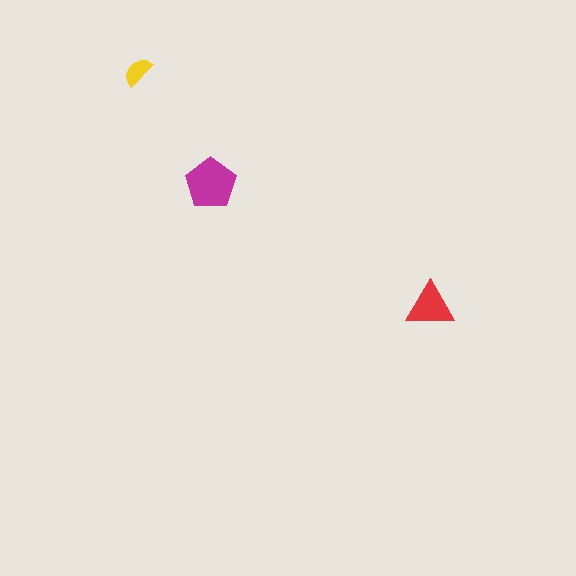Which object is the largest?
The magenta pentagon.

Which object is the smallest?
The yellow semicircle.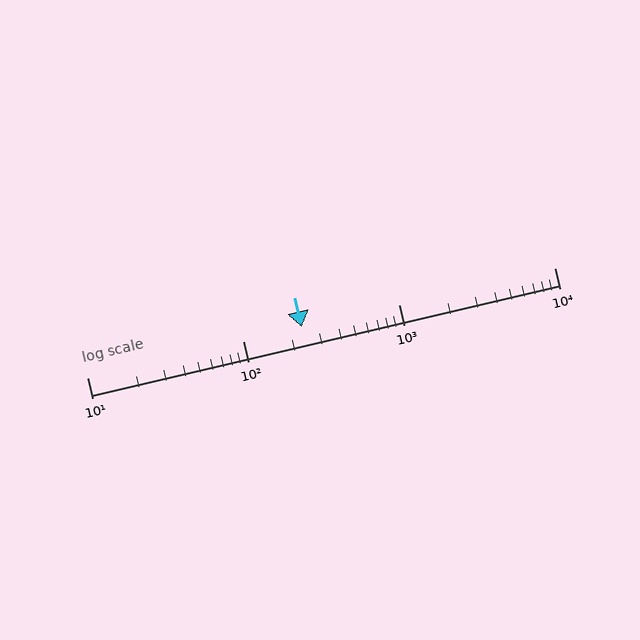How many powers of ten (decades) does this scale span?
The scale spans 3 decades, from 10 to 10000.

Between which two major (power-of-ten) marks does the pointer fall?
The pointer is between 100 and 1000.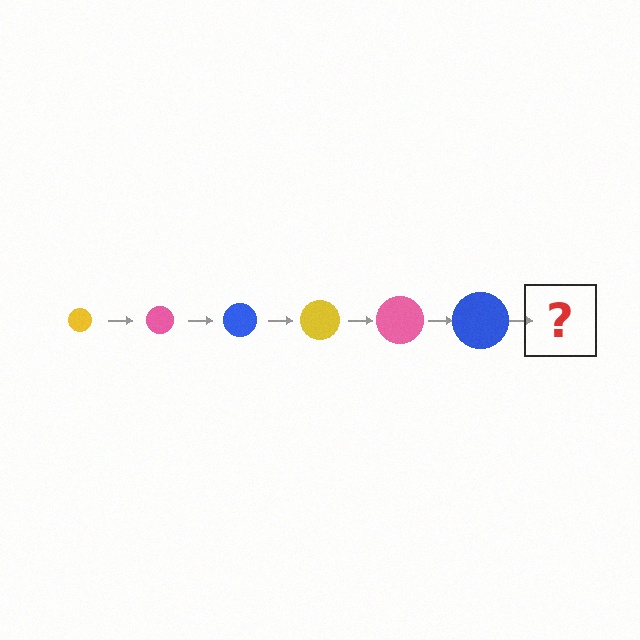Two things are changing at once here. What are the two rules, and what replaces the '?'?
The two rules are that the circle grows larger each step and the color cycles through yellow, pink, and blue. The '?' should be a yellow circle, larger than the previous one.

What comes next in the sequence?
The next element should be a yellow circle, larger than the previous one.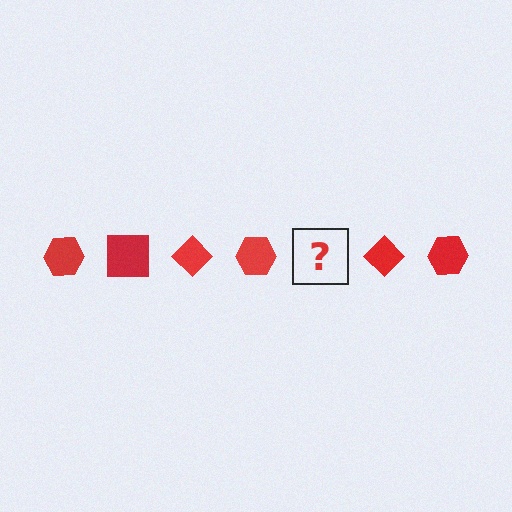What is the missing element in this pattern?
The missing element is a red square.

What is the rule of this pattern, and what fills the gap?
The rule is that the pattern cycles through hexagon, square, diamond shapes in red. The gap should be filled with a red square.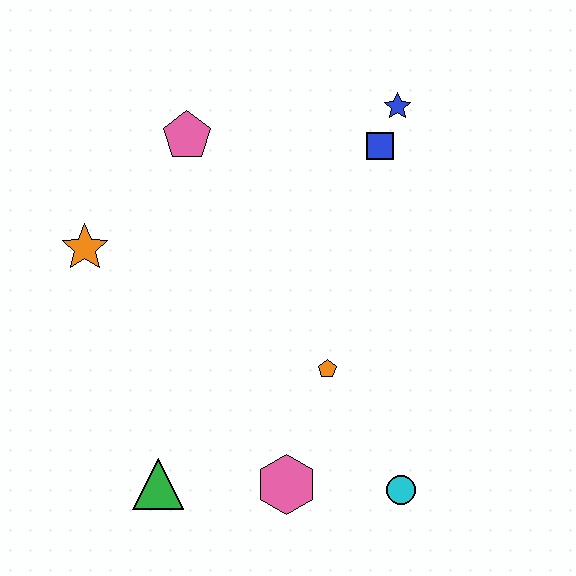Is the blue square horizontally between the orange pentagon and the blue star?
Yes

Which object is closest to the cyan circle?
The pink hexagon is closest to the cyan circle.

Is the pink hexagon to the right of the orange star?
Yes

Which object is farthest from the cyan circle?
The pink pentagon is farthest from the cyan circle.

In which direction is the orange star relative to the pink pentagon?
The orange star is below the pink pentagon.